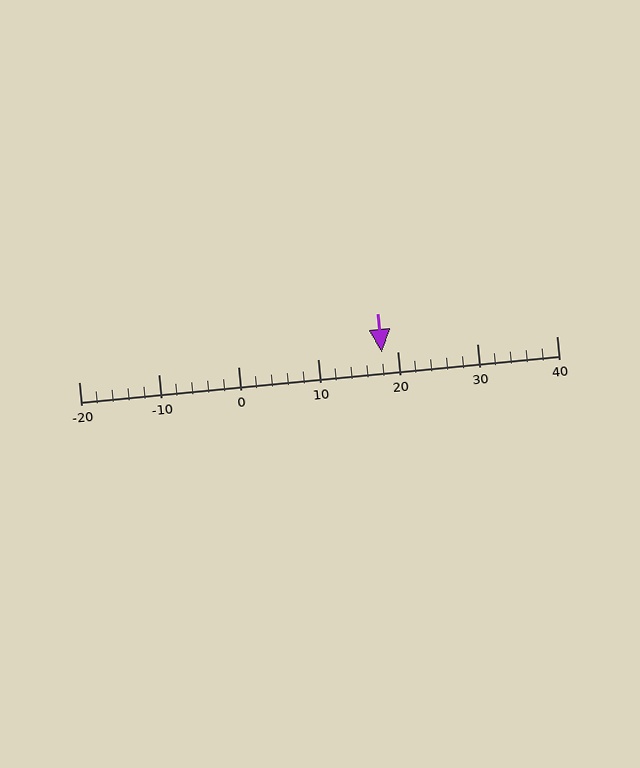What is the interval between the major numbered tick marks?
The major tick marks are spaced 10 units apart.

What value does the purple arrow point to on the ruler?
The purple arrow points to approximately 18.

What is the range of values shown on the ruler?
The ruler shows values from -20 to 40.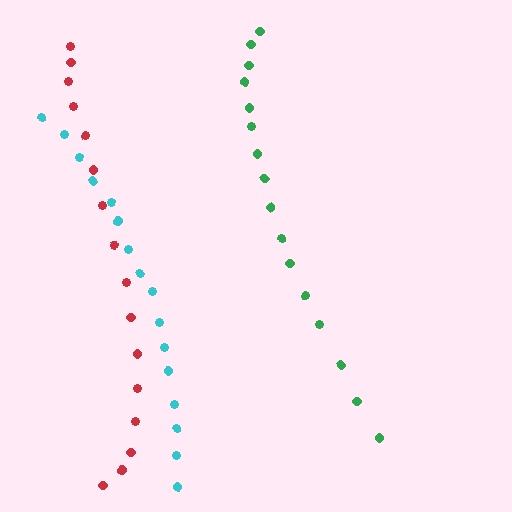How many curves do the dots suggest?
There are 3 distinct paths.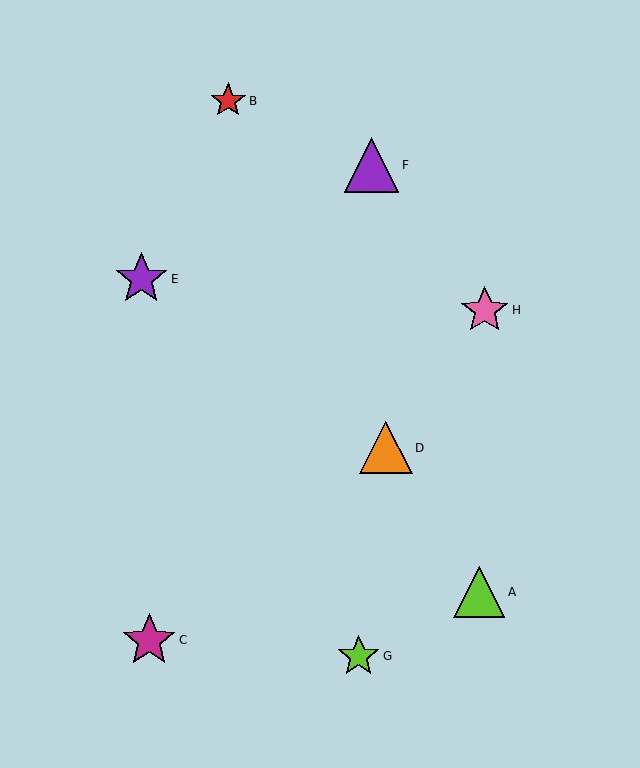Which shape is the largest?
The purple triangle (labeled F) is the largest.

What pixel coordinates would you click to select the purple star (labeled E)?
Click at (141, 279) to select the purple star E.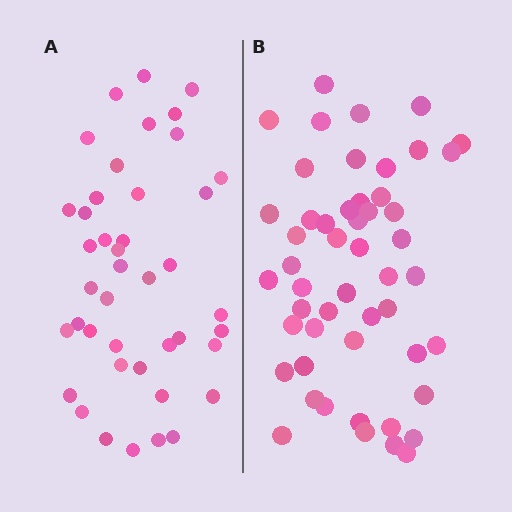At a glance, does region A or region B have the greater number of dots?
Region B (the right region) has more dots.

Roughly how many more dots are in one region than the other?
Region B has roughly 8 or so more dots than region A.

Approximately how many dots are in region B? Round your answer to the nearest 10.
About 50 dots. (The exact count is 51, which rounds to 50.)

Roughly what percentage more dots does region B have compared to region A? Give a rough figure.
About 20% more.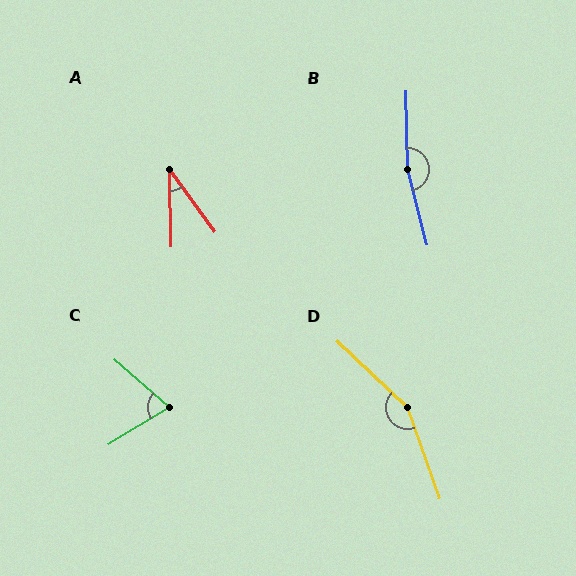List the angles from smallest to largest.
A (35°), C (72°), D (153°), B (167°).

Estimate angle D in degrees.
Approximately 153 degrees.